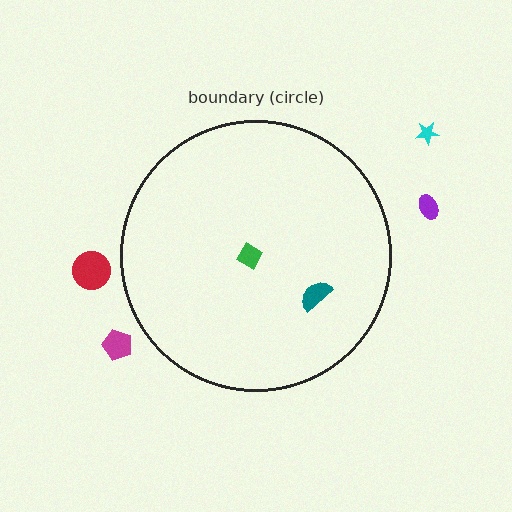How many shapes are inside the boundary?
2 inside, 4 outside.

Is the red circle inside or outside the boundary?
Outside.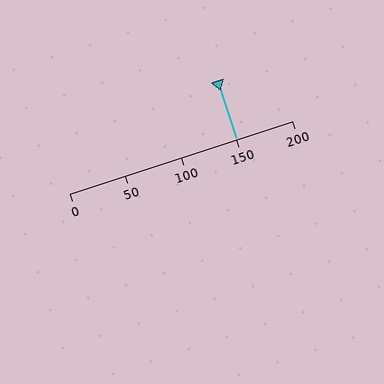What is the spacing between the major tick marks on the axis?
The major ticks are spaced 50 apart.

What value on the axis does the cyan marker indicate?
The marker indicates approximately 150.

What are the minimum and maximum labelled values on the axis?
The axis runs from 0 to 200.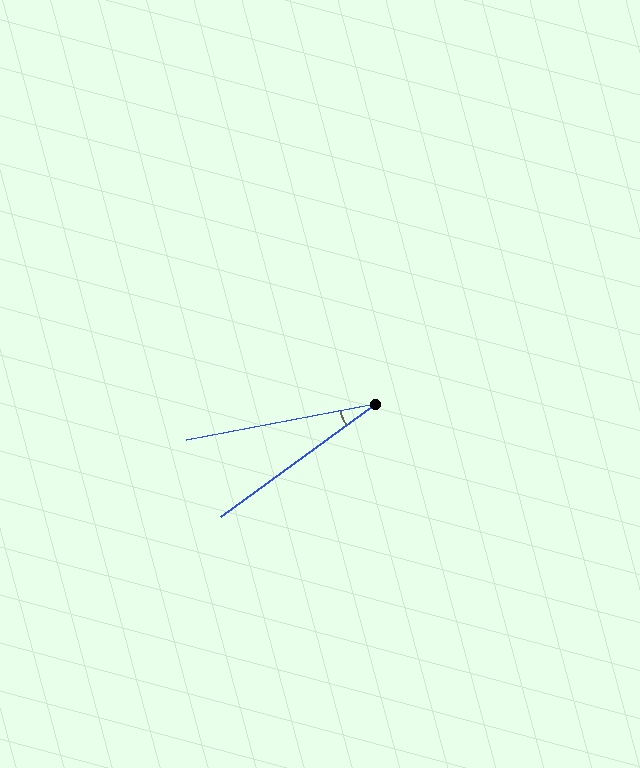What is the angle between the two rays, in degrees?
Approximately 25 degrees.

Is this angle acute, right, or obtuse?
It is acute.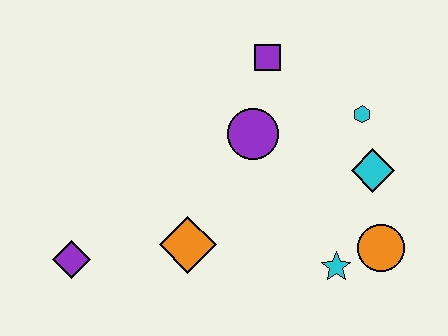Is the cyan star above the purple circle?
No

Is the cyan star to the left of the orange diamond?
No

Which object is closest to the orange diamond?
The purple diamond is closest to the orange diamond.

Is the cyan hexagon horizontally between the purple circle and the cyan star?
No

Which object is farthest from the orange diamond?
The cyan hexagon is farthest from the orange diamond.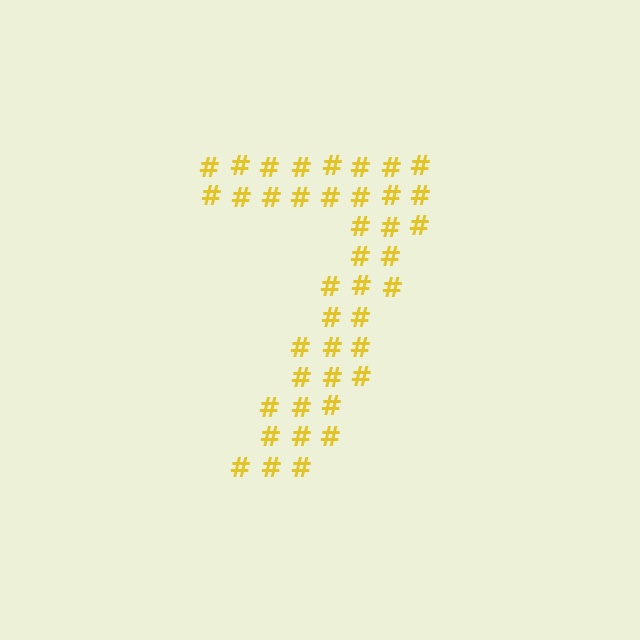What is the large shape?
The large shape is the digit 7.